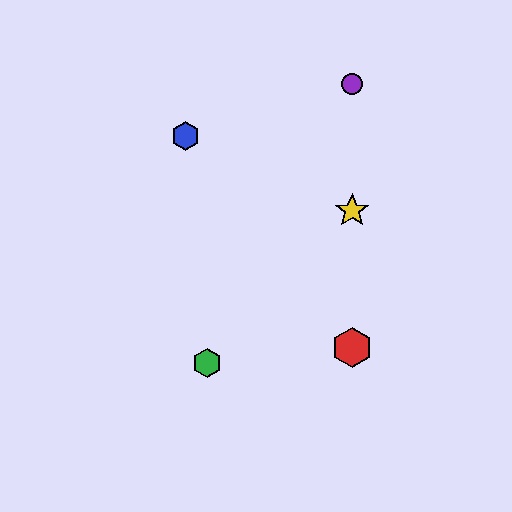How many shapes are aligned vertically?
3 shapes (the red hexagon, the yellow star, the purple circle) are aligned vertically.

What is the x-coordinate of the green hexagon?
The green hexagon is at x≈207.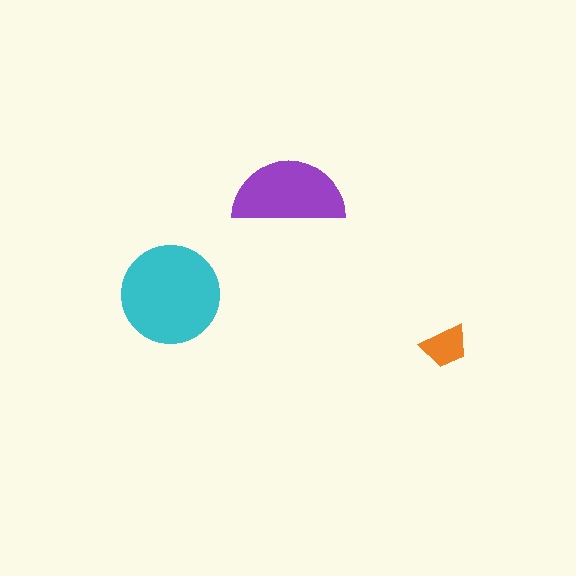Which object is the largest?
The cyan circle.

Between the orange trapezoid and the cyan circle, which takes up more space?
The cyan circle.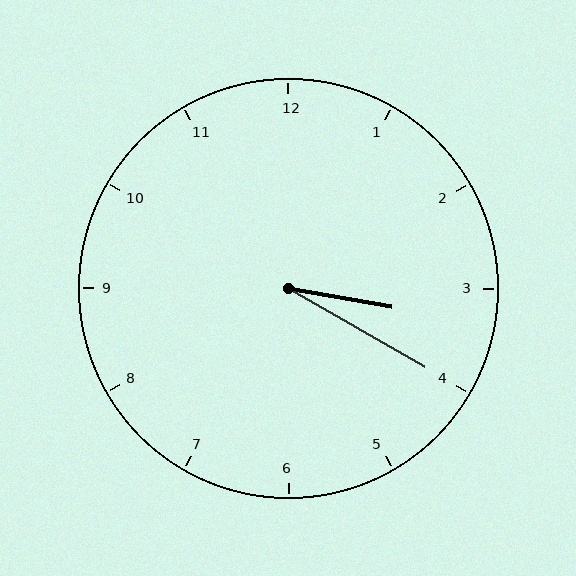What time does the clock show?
3:20.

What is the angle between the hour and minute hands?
Approximately 20 degrees.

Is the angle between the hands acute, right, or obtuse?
It is acute.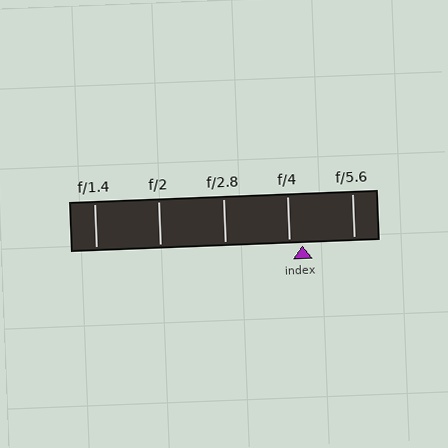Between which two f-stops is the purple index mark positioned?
The index mark is between f/4 and f/5.6.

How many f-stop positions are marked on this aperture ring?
There are 5 f-stop positions marked.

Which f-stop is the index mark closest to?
The index mark is closest to f/4.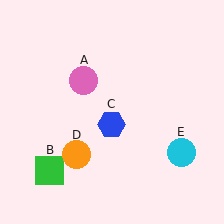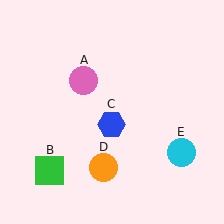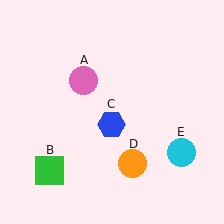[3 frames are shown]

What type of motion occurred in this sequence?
The orange circle (object D) rotated counterclockwise around the center of the scene.